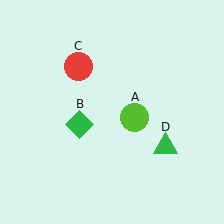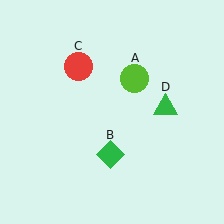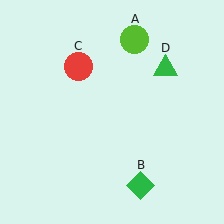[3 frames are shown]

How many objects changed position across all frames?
3 objects changed position: lime circle (object A), green diamond (object B), green triangle (object D).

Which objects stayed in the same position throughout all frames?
Red circle (object C) remained stationary.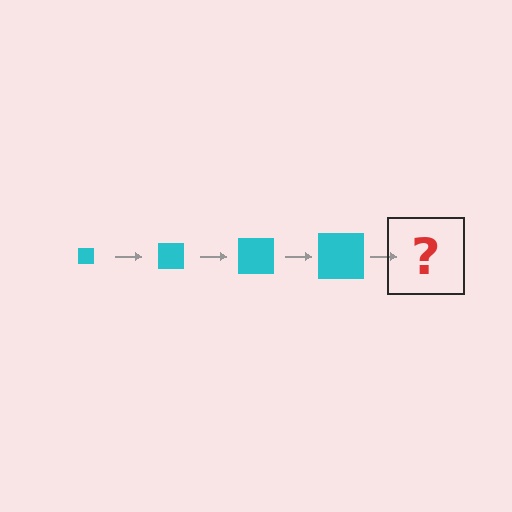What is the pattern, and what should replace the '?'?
The pattern is that the square gets progressively larger each step. The '?' should be a cyan square, larger than the previous one.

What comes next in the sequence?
The next element should be a cyan square, larger than the previous one.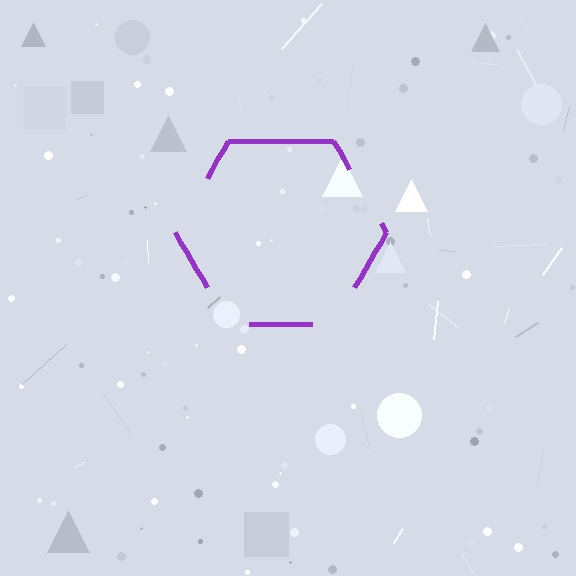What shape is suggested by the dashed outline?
The dashed outline suggests a hexagon.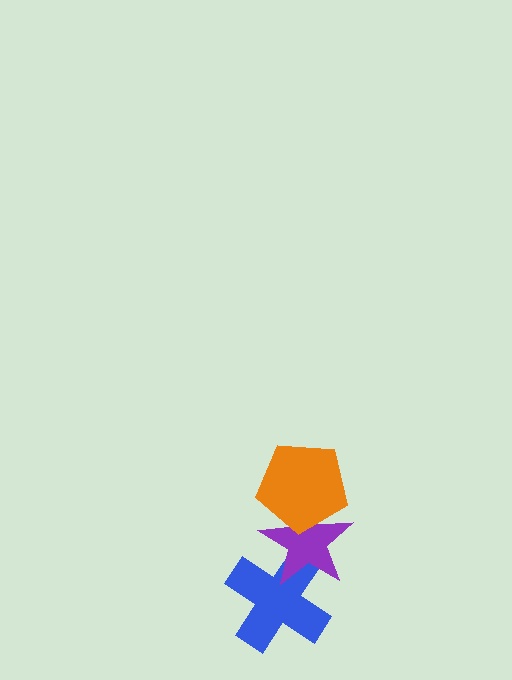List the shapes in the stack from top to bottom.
From top to bottom: the orange pentagon, the purple star, the blue cross.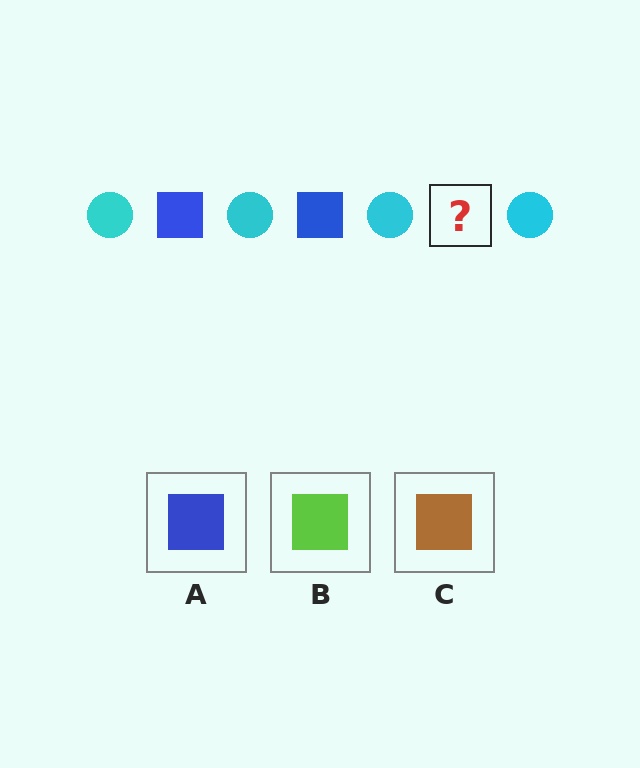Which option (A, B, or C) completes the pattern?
A.